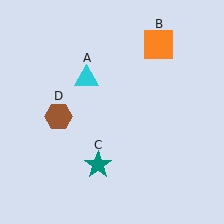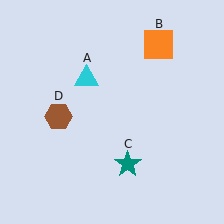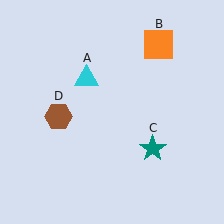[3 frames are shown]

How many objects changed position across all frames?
1 object changed position: teal star (object C).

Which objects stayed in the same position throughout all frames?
Cyan triangle (object A) and orange square (object B) and brown hexagon (object D) remained stationary.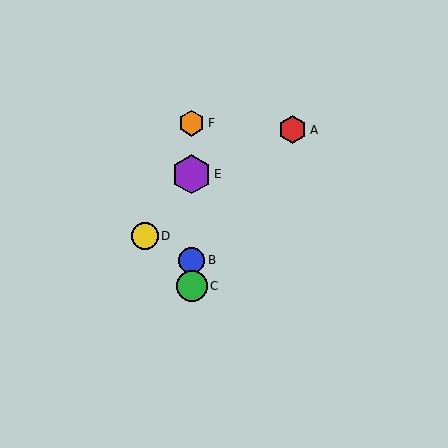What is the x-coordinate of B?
Object B is at x≈192.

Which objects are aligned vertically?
Objects B, C, E, F are aligned vertically.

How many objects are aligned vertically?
4 objects (B, C, E, F) are aligned vertically.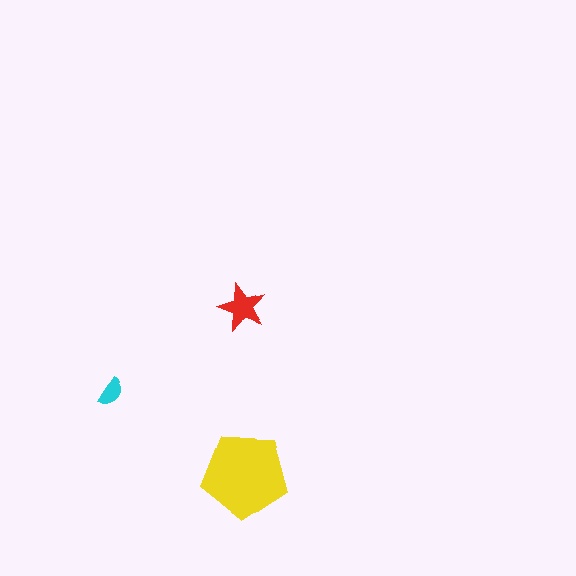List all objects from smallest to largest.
The cyan semicircle, the red star, the yellow pentagon.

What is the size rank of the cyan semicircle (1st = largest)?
3rd.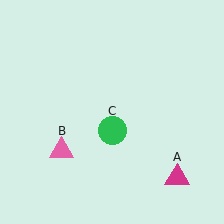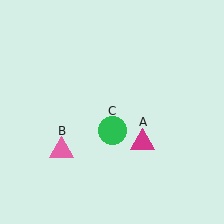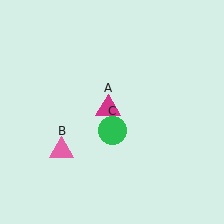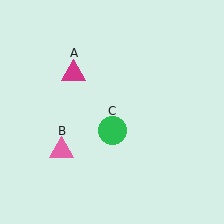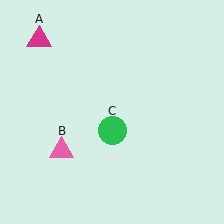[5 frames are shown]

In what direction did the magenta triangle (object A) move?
The magenta triangle (object A) moved up and to the left.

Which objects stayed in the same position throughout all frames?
Pink triangle (object B) and green circle (object C) remained stationary.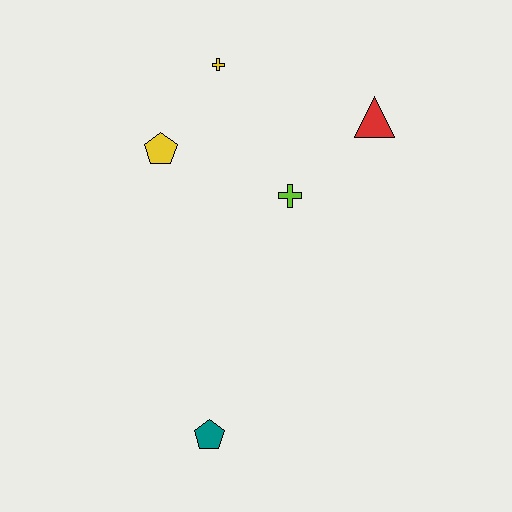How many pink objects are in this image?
There are no pink objects.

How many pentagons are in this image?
There are 2 pentagons.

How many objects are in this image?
There are 5 objects.